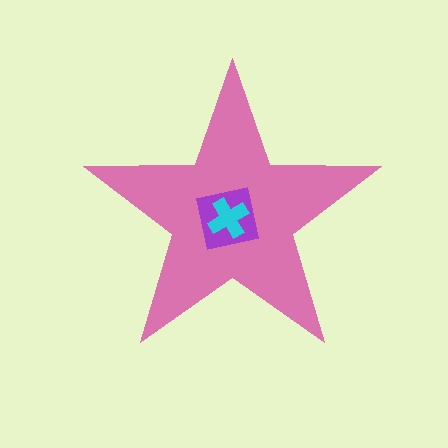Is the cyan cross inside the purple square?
Yes.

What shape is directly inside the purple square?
The cyan cross.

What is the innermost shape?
The cyan cross.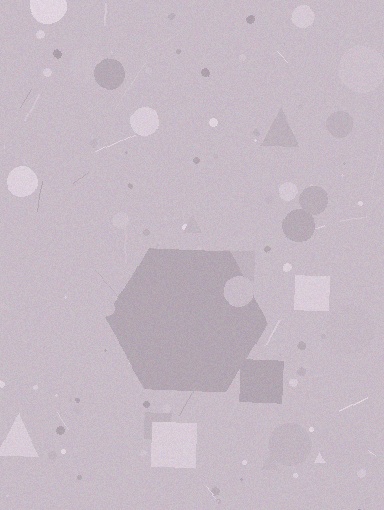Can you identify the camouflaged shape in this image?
The camouflaged shape is a hexagon.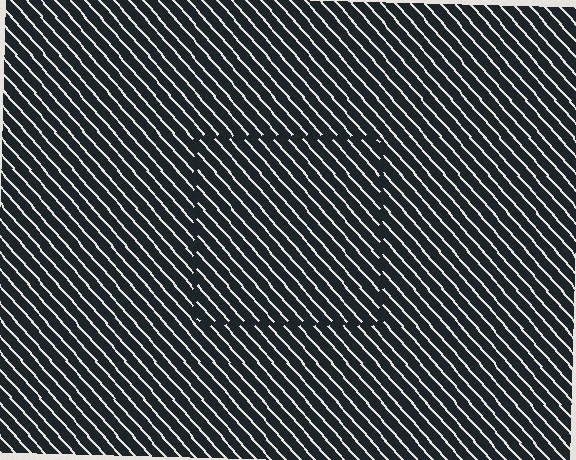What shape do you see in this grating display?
An illusory square. The interior of the shape contains the same grating, shifted by half a period — the contour is defined by the phase discontinuity where line-ends from the inner and outer gratings abut.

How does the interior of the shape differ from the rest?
The interior of the shape contains the same grating, shifted by half a period — the contour is defined by the phase discontinuity where line-ends from the inner and outer gratings abut.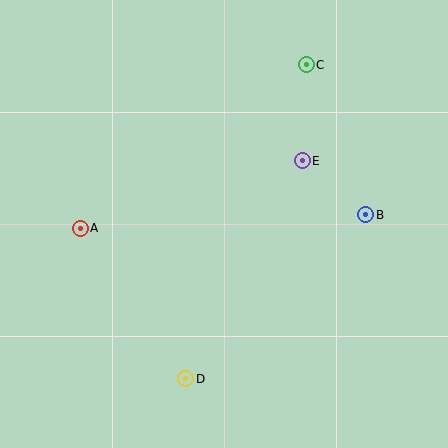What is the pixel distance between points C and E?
The distance between C and E is 96 pixels.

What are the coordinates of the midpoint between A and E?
The midpoint between A and E is at (191, 194).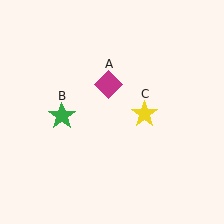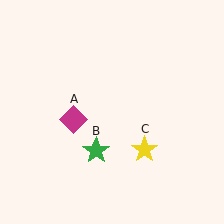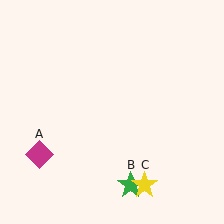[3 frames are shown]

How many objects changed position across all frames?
3 objects changed position: magenta diamond (object A), green star (object B), yellow star (object C).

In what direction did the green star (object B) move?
The green star (object B) moved down and to the right.